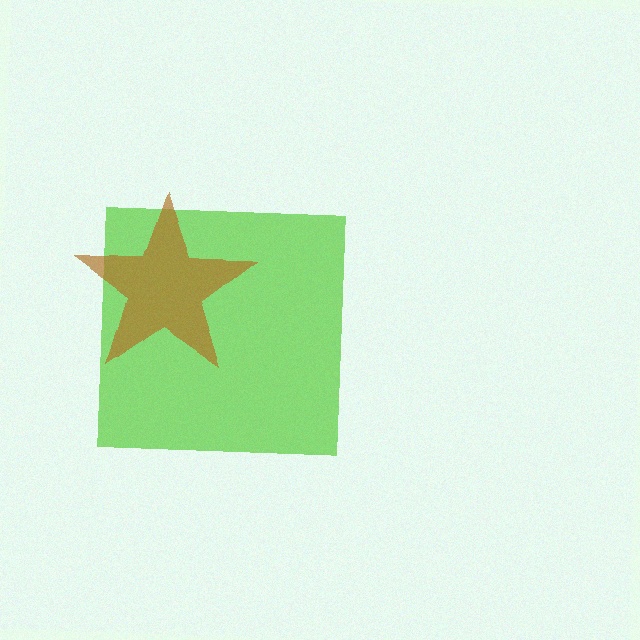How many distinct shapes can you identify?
There are 2 distinct shapes: a lime square, a brown star.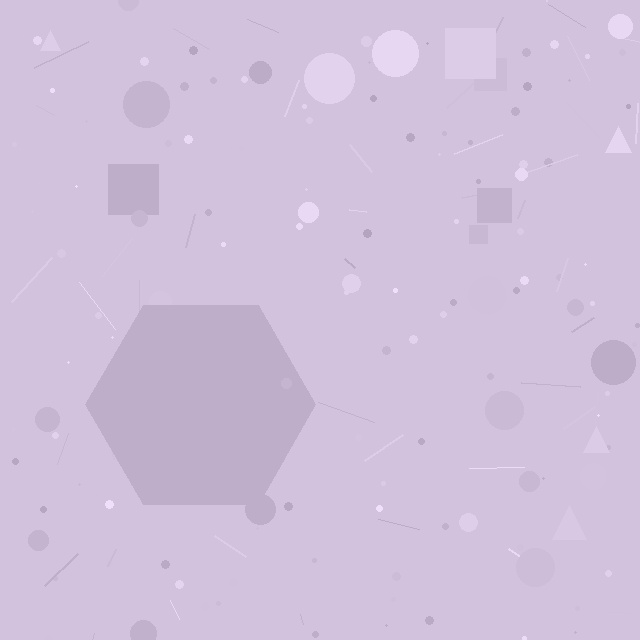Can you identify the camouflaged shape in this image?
The camouflaged shape is a hexagon.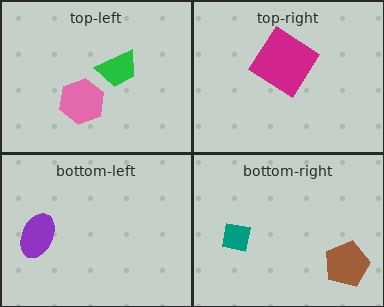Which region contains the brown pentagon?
The bottom-right region.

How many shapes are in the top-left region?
2.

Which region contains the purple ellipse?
The bottom-left region.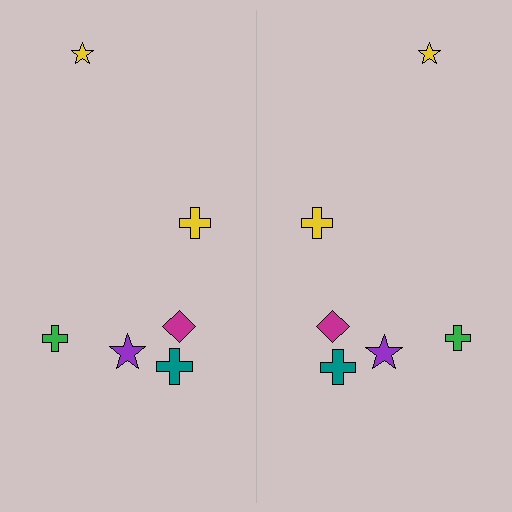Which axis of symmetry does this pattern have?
The pattern has a vertical axis of symmetry running through the center of the image.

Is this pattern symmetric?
Yes, this pattern has bilateral (reflection) symmetry.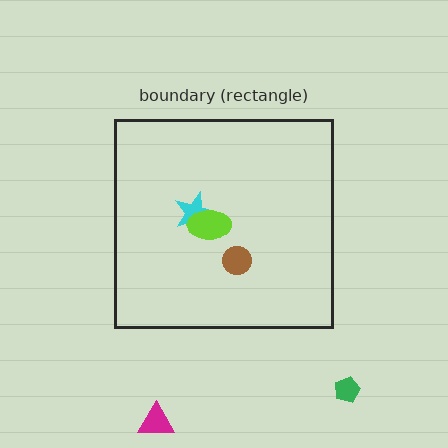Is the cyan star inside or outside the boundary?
Inside.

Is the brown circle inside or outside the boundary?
Inside.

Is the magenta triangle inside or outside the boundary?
Outside.